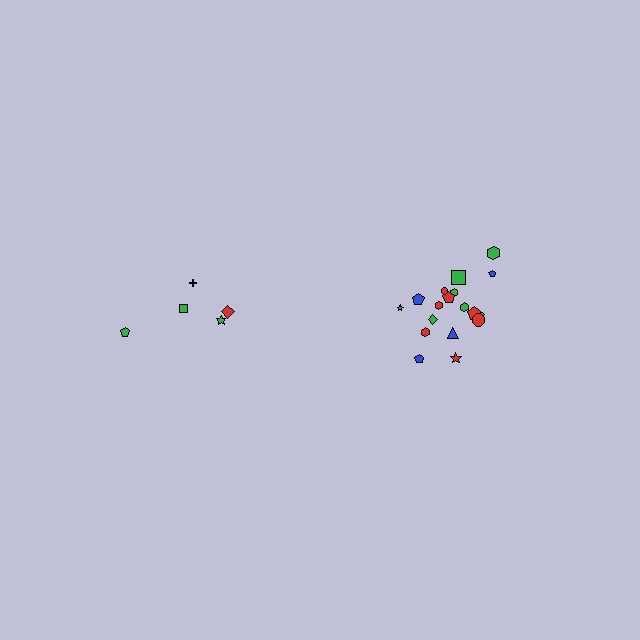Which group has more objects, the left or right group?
The right group.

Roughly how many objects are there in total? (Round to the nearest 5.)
Roughly 25 objects in total.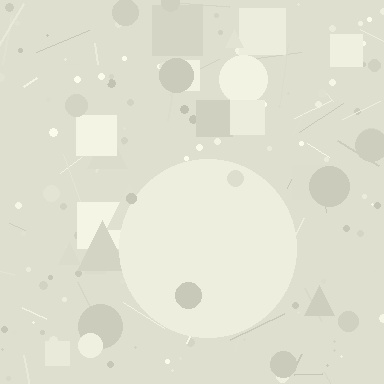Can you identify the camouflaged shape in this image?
The camouflaged shape is a circle.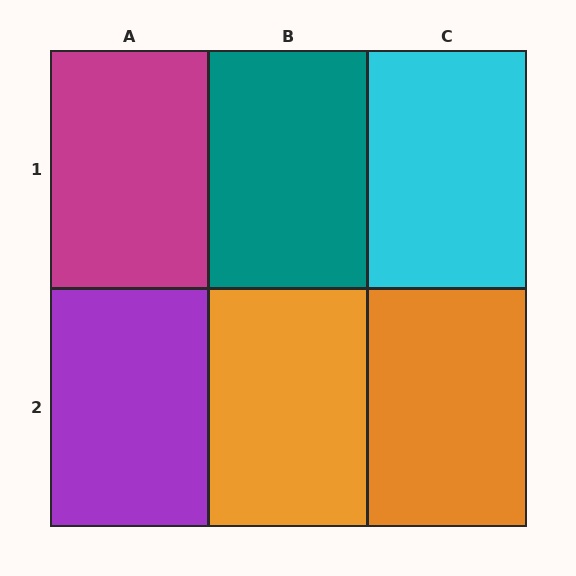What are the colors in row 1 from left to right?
Magenta, teal, cyan.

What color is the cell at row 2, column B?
Orange.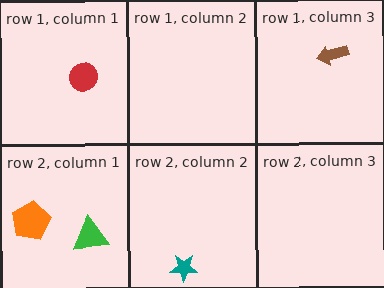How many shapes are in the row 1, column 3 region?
1.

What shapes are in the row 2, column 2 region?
The teal star.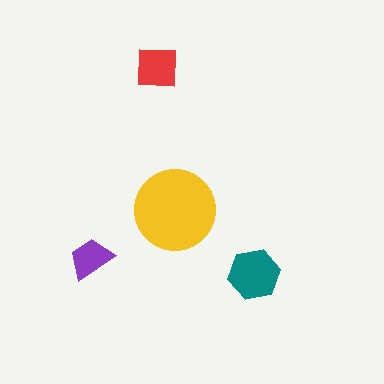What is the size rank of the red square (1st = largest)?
3rd.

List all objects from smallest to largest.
The purple trapezoid, the red square, the teal hexagon, the yellow circle.